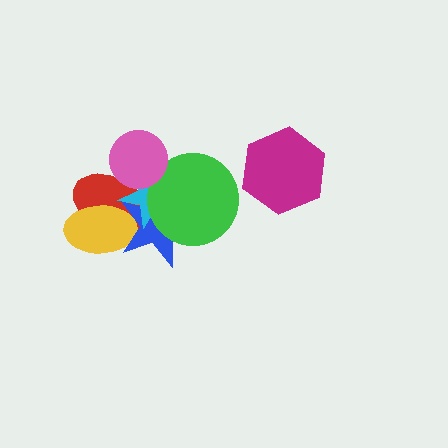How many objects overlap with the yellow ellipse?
3 objects overlap with the yellow ellipse.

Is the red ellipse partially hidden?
Yes, it is partially covered by another shape.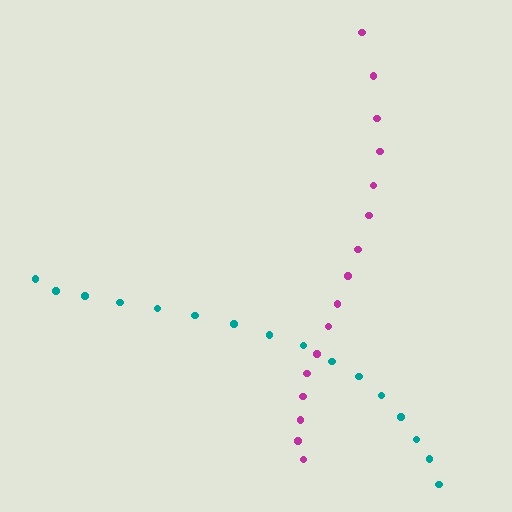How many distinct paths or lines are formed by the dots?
There are 2 distinct paths.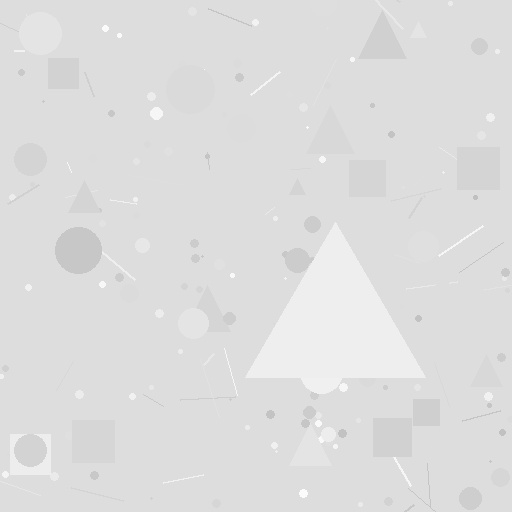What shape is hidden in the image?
A triangle is hidden in the image.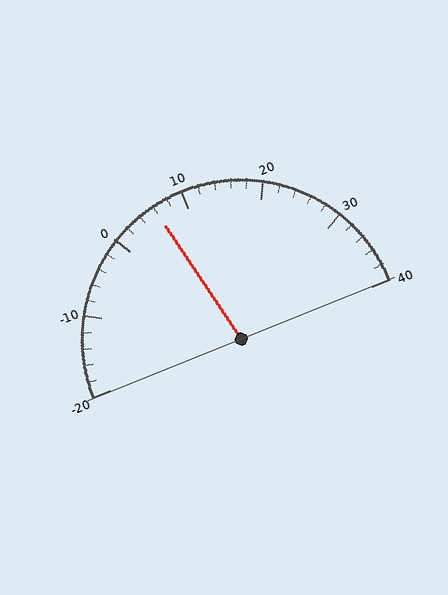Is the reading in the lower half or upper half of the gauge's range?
The reading is in the lower half of the range (-20 to 40).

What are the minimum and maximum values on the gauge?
The gauge ranges from -20 to 40.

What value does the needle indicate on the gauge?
The needle indicates approximately 6.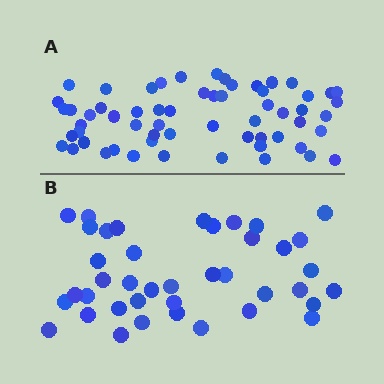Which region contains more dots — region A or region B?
Region A (the top region) has more dots.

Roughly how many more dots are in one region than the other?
Region A has approximately 20 more dots than region B.